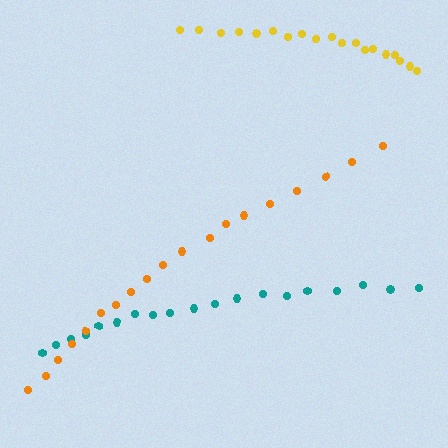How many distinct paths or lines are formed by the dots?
There are 3 distinct paths.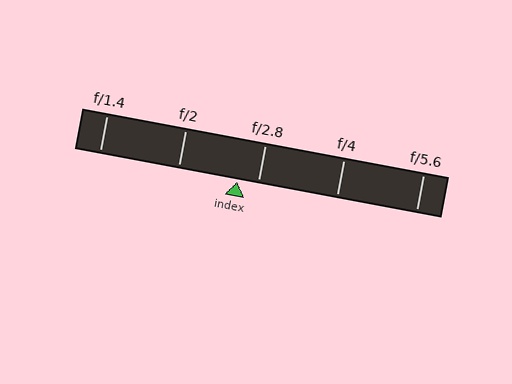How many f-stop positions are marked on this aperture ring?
There are 5 f-stop positions marked.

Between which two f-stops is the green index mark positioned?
The index mark is between f/2 and f/2.8.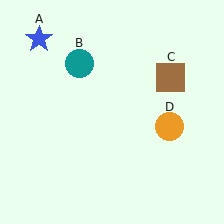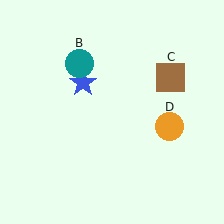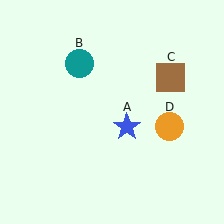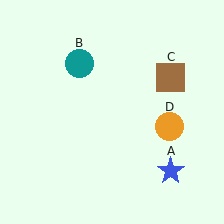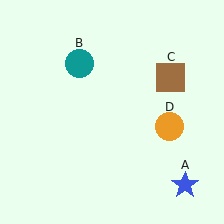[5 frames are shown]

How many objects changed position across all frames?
1 object changed position: blue star (object A).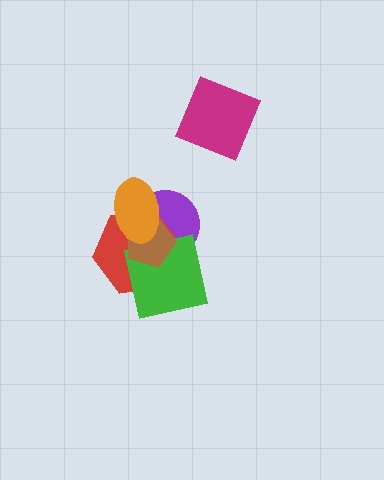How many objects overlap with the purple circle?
4 objects overlap with the purple circle.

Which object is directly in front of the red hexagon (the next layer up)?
The green square is directly in front of the red hexagon.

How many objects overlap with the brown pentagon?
4 objects overlap with the brown pentagon.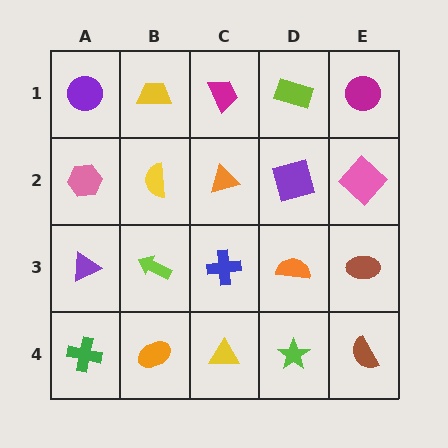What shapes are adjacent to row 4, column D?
An orange semicircle (row 3, column D), a yellow triangle (row 4, column C), a brown semicircle (row 4, column E).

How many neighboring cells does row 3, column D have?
4.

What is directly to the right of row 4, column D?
A brown semicircle.